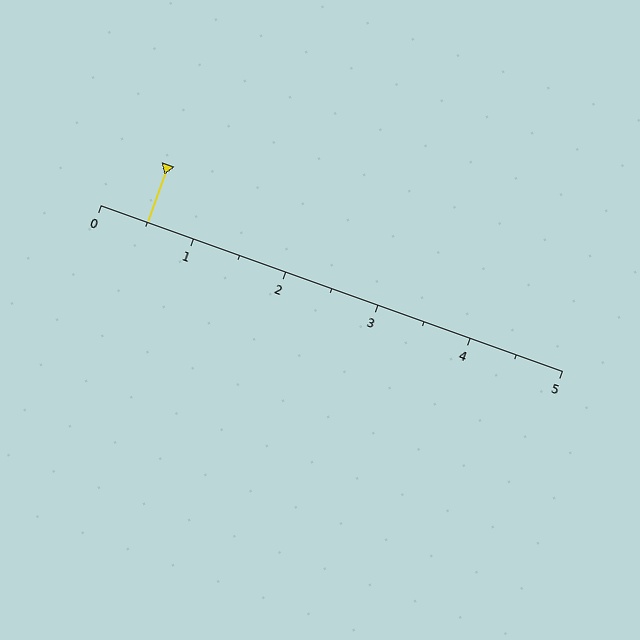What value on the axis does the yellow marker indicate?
The marker indicates approximately 0.5.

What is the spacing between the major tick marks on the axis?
The major ticks are spaced 1 apart.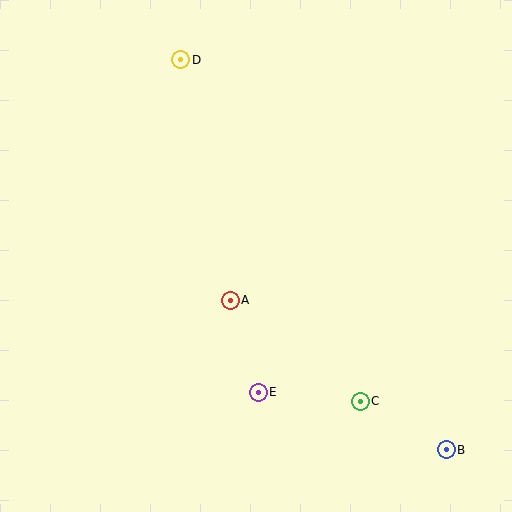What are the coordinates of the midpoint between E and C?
The midpoint between E and C is at (309, 397).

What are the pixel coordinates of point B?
Point B is at (446, 450).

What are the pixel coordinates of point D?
Point D is at (181, 60).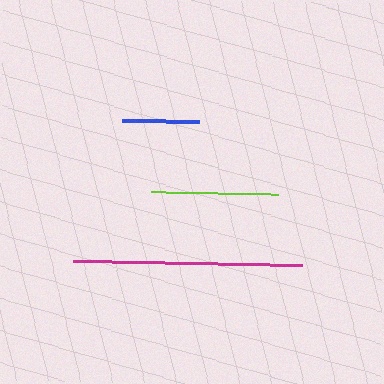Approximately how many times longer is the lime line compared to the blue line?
The lime line is approximately 1.6 times the length of the blue line.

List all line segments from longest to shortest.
From longest to shortest: magenta, lime, blue.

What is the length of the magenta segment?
The magenta segment is approximately 229 pixels long.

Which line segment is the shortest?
The blue line is the shortest at approximately 77 pixels.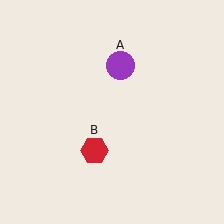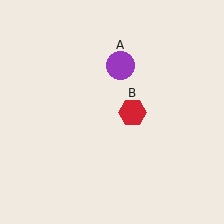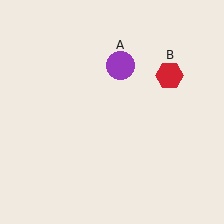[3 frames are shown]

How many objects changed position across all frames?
1 object changed position: red hexagon (object B).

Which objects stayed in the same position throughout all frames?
Purple circle (object A) remained stationary.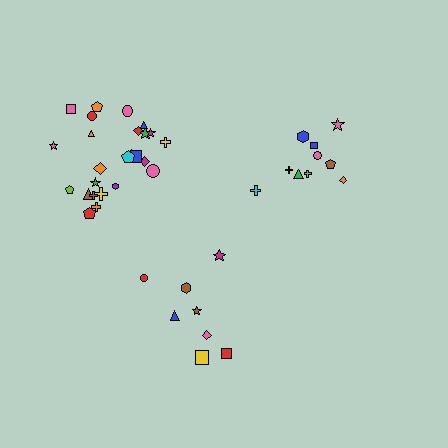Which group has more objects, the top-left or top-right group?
The top-left group.